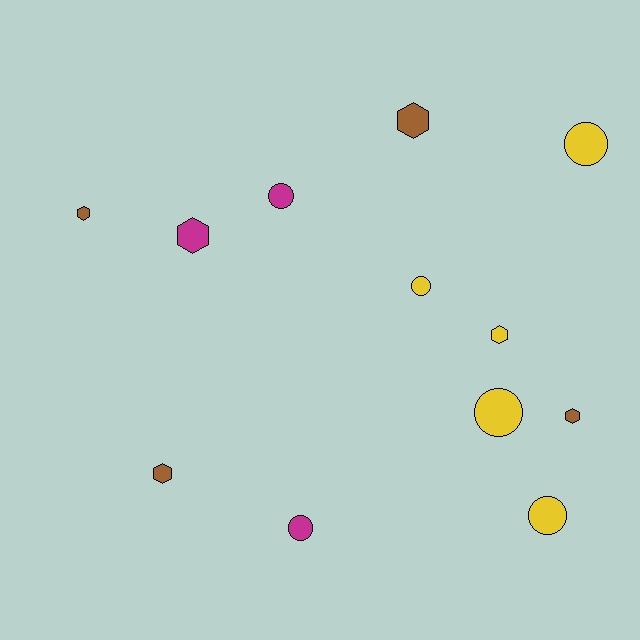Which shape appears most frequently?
Hexagon, with 6 objects.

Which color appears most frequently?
Yellow, with 5 objects.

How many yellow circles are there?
There are 4 yellow circles.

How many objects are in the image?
There are 12 objects.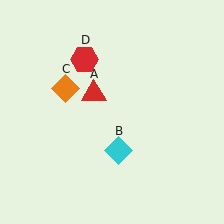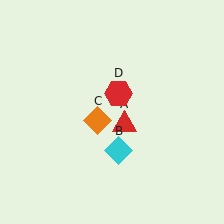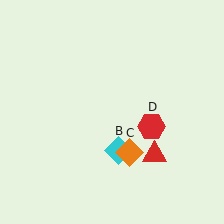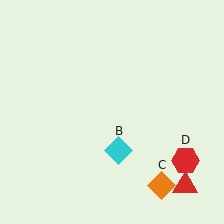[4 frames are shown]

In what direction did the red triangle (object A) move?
The red triangle (object A) moved down and to the right.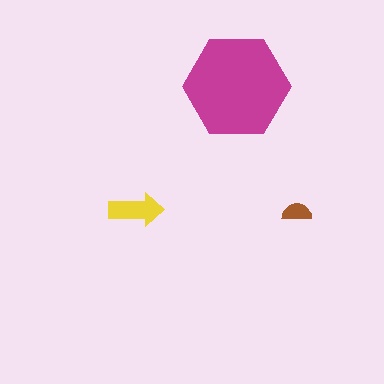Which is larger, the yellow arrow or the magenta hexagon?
The magenta hexagon.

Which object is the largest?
The magenta hexagon.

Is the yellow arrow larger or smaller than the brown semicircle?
Larger.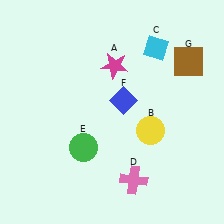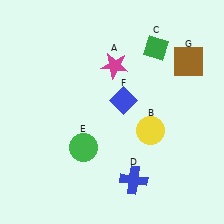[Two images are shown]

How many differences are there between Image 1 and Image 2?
There are 2 differences between the two images.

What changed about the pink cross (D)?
In Image 1, D is pink. In Image 2, it changed to blue.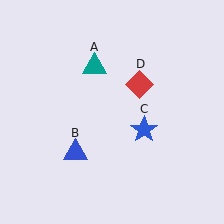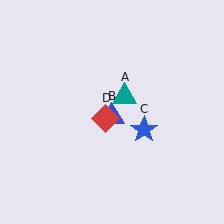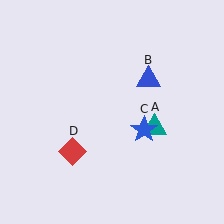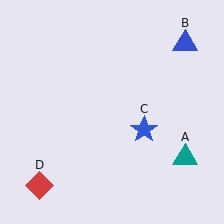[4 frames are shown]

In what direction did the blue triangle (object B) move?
The blue triangle (object B) moved up and to the right.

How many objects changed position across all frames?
3 objects changed position: teal triangle (object A), blue triangle (object B), red diamond (object D).